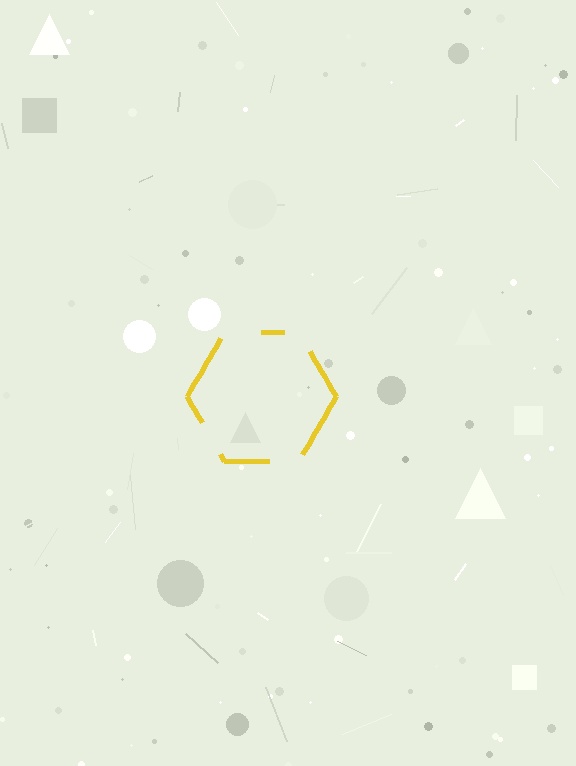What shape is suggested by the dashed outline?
The dashed outline suggests a hexagon.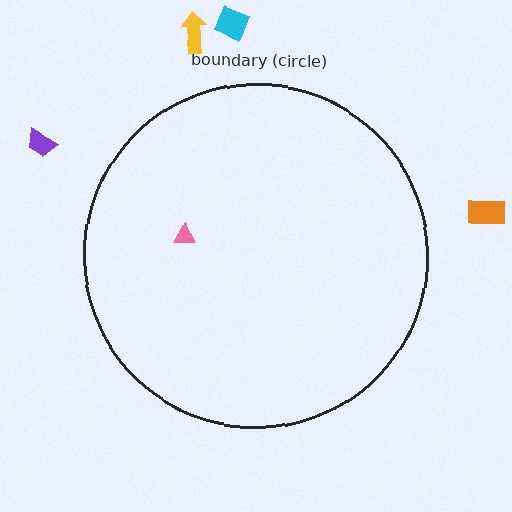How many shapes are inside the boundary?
1 inside, 4 outside.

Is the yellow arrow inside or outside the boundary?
Outside.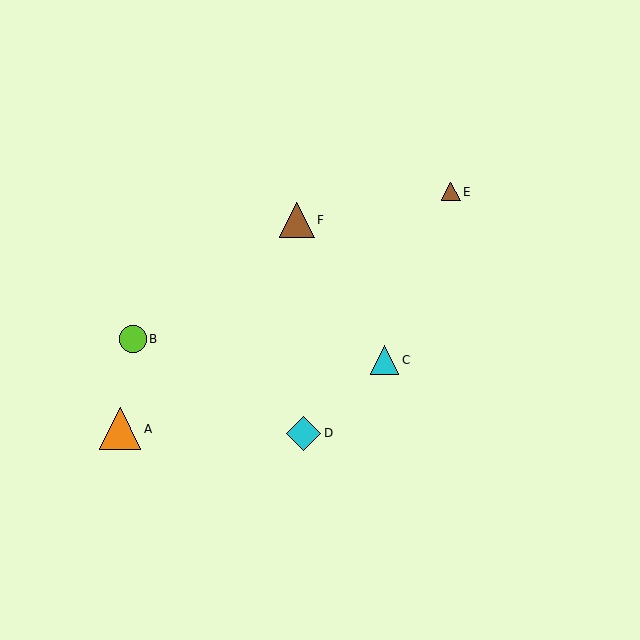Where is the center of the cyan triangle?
The center of the cyan triangle is at (384, 360).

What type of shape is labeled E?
Shape E is a brown triangle.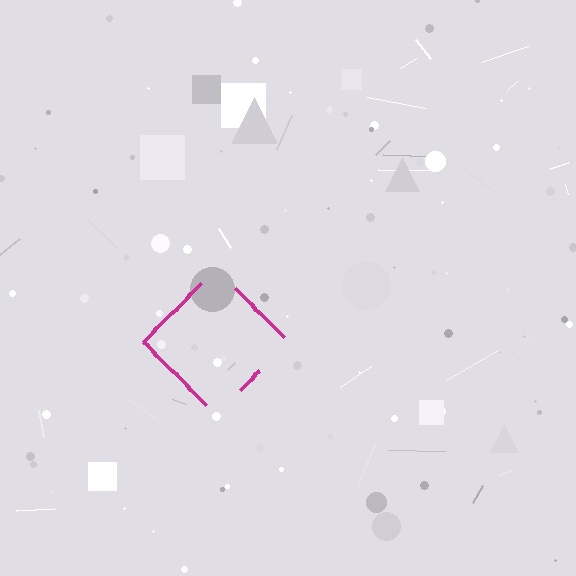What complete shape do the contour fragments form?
The contour fragments form a diamond.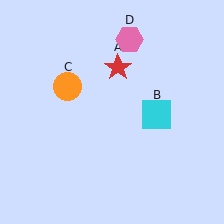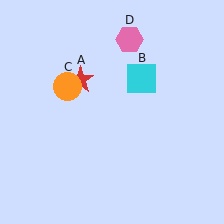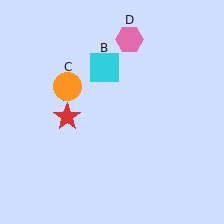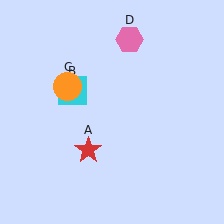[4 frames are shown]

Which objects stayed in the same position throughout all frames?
Orange circle (object C) and pink hexagon (object D) remained stationary.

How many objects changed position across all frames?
2 objects changed position: red star (object A), cyan square (object B).